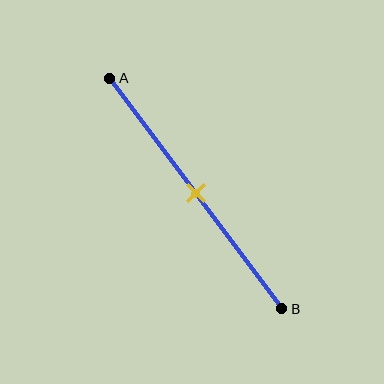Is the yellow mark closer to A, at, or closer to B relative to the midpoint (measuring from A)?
The yellow mark is approximately at the midpoint of segment AB.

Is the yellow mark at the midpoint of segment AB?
Yes, the mark is approximately at the midpoint.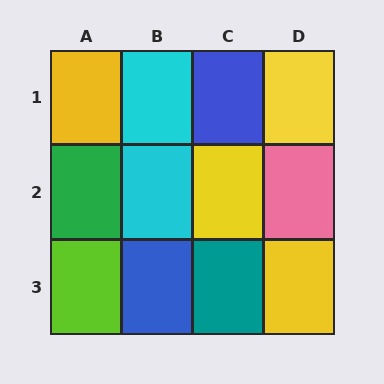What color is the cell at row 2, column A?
Green.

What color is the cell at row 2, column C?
Yellow.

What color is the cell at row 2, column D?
Pink.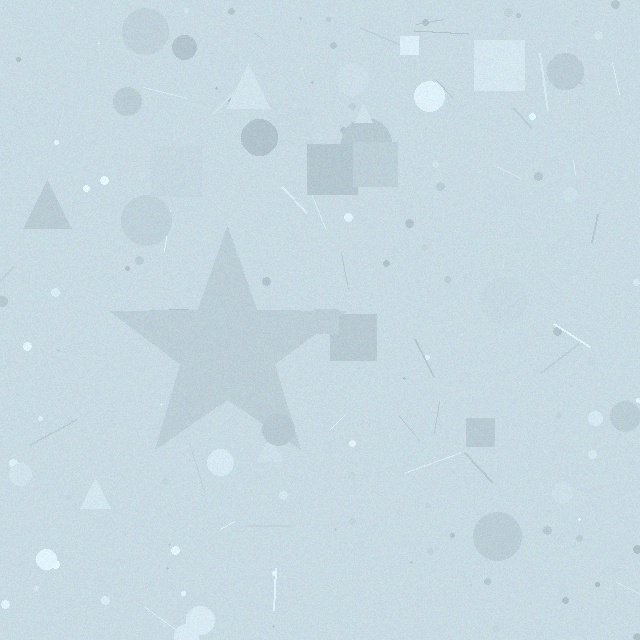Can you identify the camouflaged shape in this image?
The camouflaged shape is a star.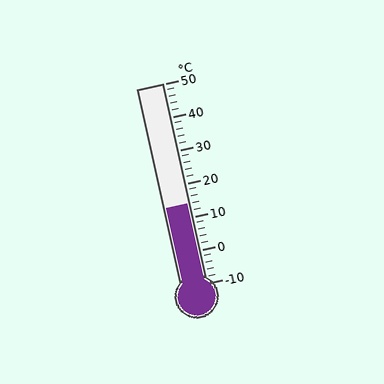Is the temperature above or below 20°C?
The temperature is below 20°C.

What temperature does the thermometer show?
The thermometer shows approximately 14°C.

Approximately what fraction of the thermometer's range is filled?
The thermometer is filled to approximately 40% of its range.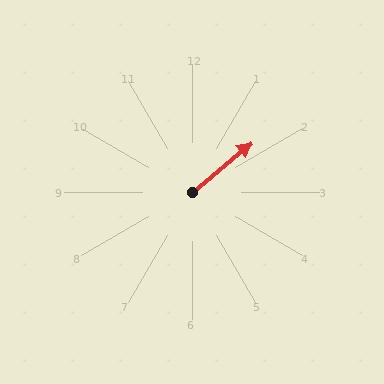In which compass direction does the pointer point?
Northeast.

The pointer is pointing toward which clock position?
Roughly 2 o'clock.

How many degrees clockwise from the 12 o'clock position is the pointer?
Approximately 50 degrees.